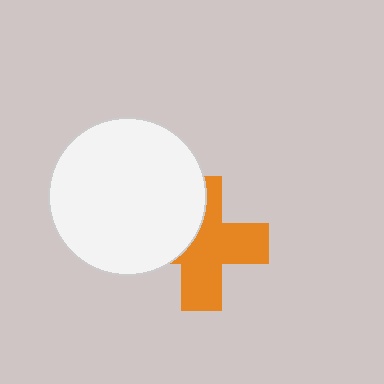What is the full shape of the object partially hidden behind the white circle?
The partially hidden object is an orange cross.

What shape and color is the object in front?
The object in front is a white circle.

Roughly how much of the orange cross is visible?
About half of it is visible (roughly 63%).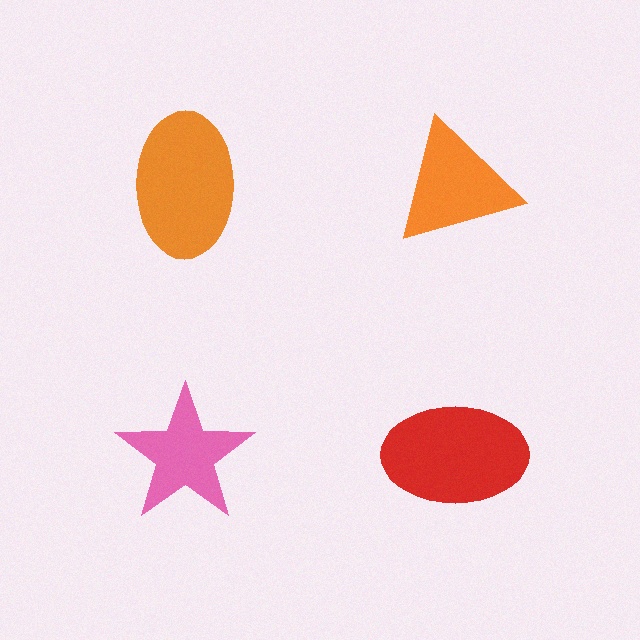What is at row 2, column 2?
A red ellipse.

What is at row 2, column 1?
A pink star.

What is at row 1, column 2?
An orange triangle.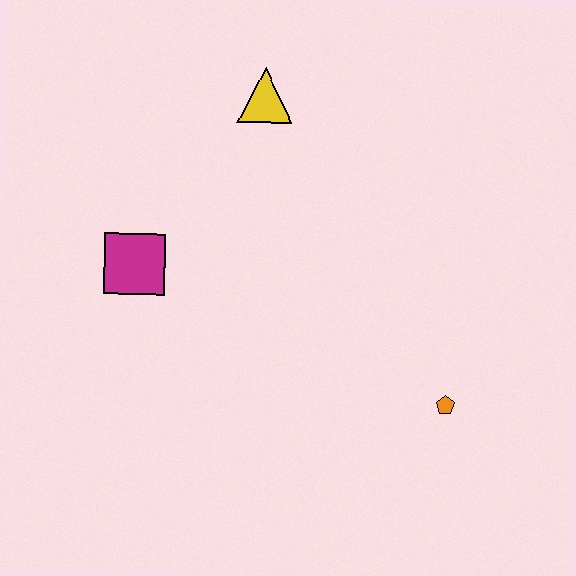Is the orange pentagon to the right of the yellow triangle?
Yes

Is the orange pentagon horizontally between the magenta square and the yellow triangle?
No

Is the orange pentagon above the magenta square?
No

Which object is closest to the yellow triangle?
The magenta square is closest to the yellow triangle.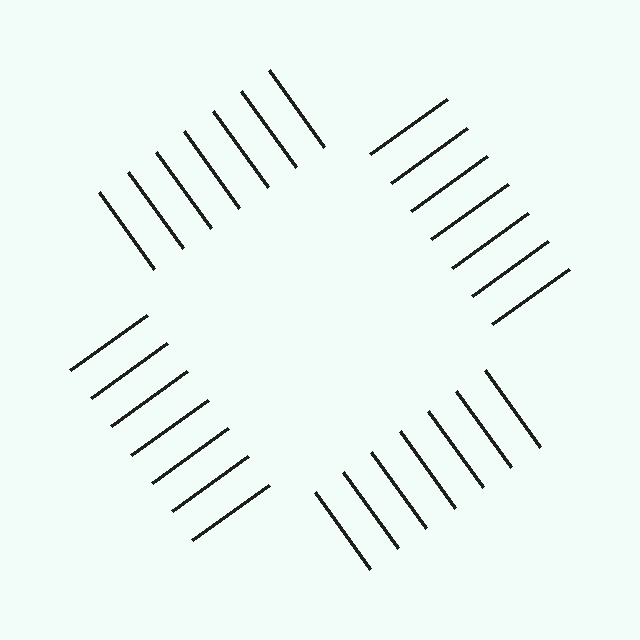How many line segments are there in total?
28 — 7 along each of the 4 edges.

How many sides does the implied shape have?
4 sides — the line-ends trace a square.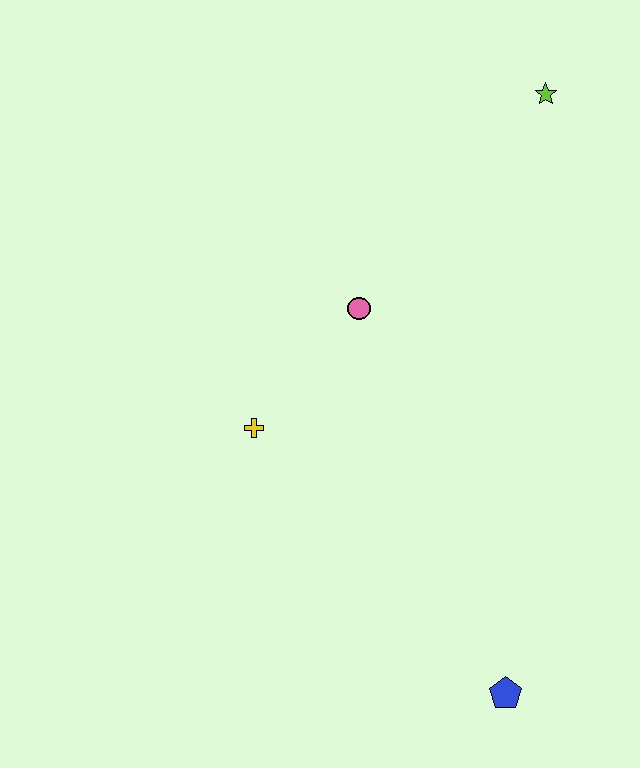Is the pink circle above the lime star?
No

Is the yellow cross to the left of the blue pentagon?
Yes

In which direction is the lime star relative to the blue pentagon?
The lime star is above the blue pentagon.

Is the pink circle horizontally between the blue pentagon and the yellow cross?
Yes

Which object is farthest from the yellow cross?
The lime star is farthest from the yellow cross.